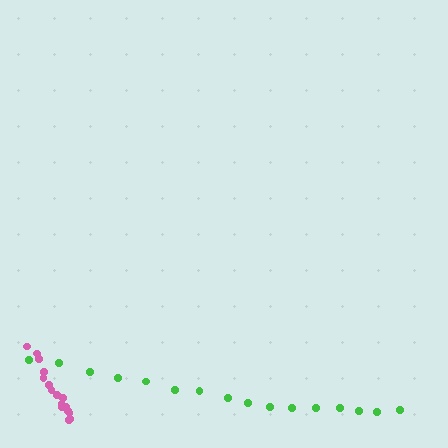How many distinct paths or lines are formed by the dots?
There are 2 distinct paths.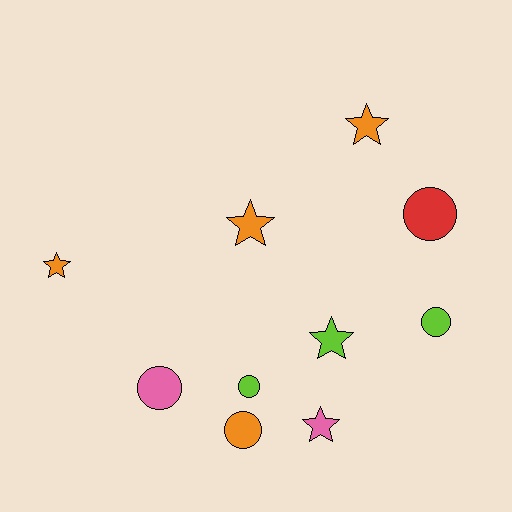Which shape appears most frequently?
Circle, with 5 objects.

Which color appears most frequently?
Orange, with 4 objects.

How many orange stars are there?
There are 3 orange stars.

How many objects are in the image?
There are 10 objects.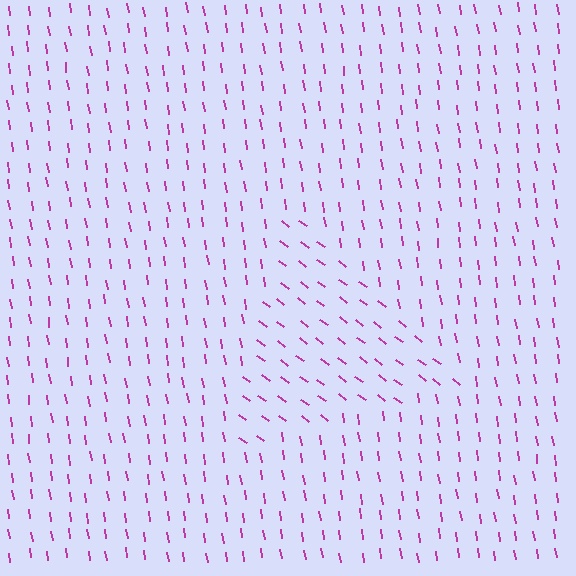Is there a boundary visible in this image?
Yes, there is a texture boundary formed by a change in line orientation.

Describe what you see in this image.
The image is filled with small magenta line segments. A triangle region in the image has lines oriented differently from the surrounding lines, creating a visible texture boundary.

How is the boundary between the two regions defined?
The boundary is defined purely by a change in line orientation (approximately 45 degrees difference). All lines are the same color and thickness.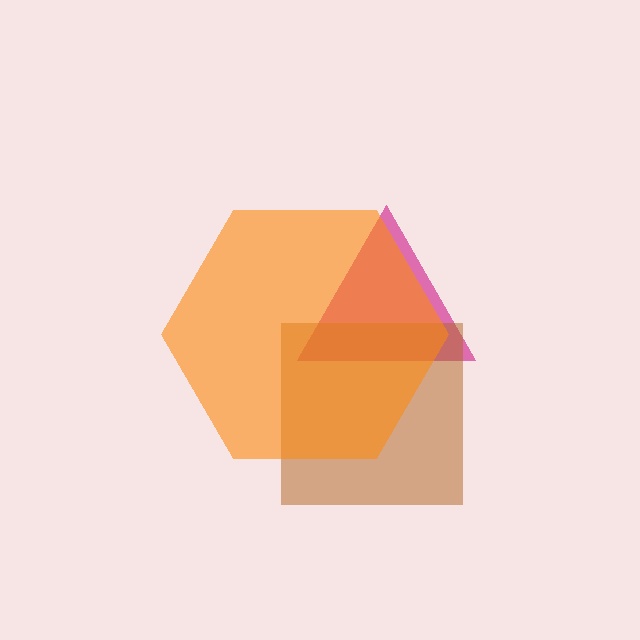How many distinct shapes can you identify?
There are 3 distinct shapes: a magenta triangle, a brown square, an orange hexagon.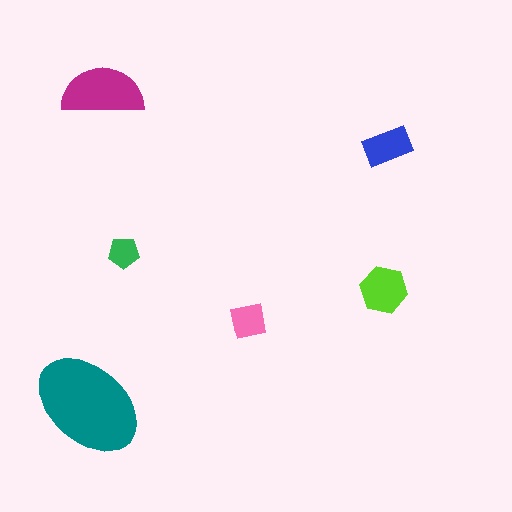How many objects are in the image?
There are 6 objects in the image.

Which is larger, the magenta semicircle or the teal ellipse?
The teal ellipse.